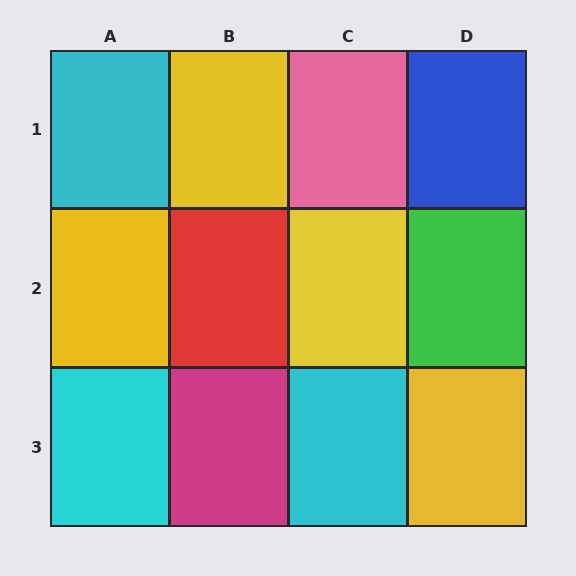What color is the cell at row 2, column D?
Green.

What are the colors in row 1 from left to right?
Cyan, yellow, pink, blue.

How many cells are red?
1 cell is red.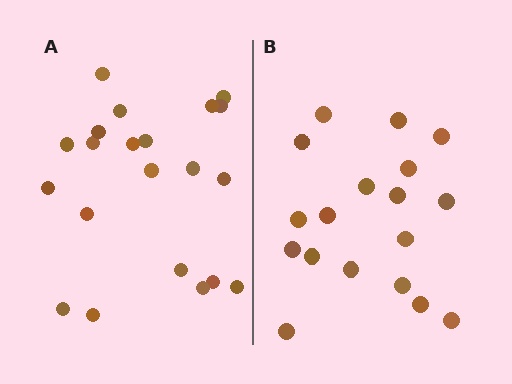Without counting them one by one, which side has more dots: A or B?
Region A (the left region) has more dots.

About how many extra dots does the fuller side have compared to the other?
Region A has just a few more — roughly 2 or 3 more dots than region B.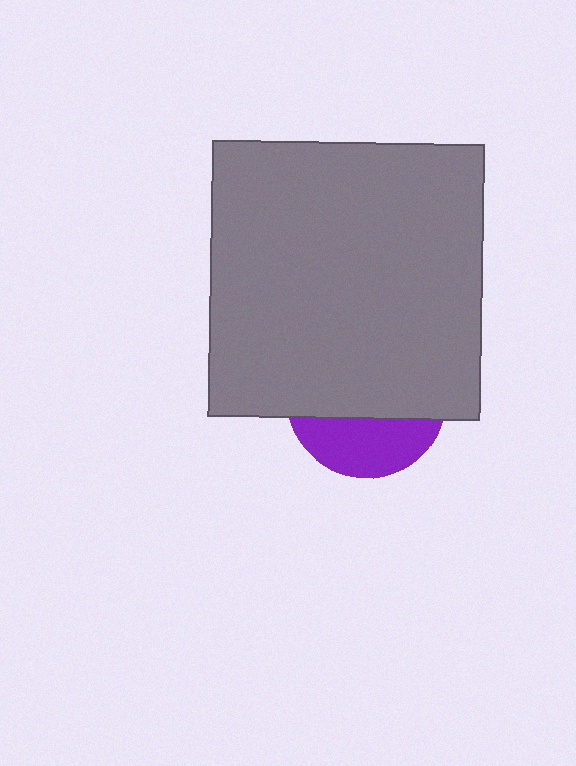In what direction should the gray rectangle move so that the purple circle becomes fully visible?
The gray rectangle should move up. That is the shortest direction to clear the overlap and leave the purple circle fully visible.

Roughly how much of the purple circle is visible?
A small part of it is visible (roughly 34%).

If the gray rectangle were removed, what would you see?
You would see the complete purple circle.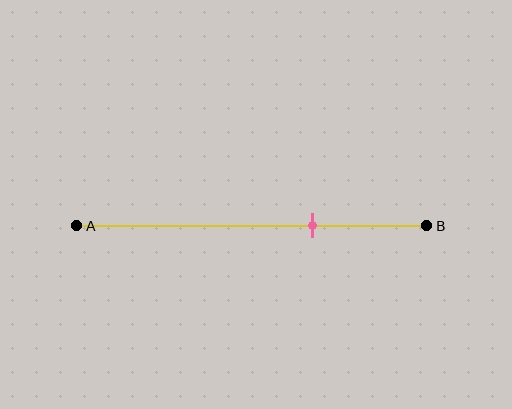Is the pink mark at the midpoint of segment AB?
No, the mark is at about 65% from A, not at the 50% midpoint.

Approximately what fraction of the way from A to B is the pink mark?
The pink mark is approximately 65% of the way from A to B.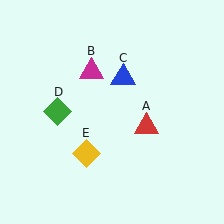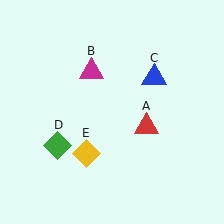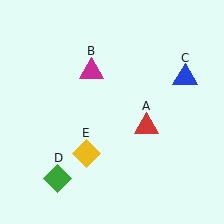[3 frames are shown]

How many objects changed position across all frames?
2 objects changed position: blue triangle (object C), green diamond (object D).